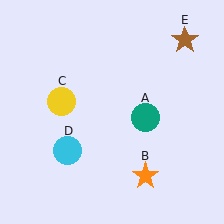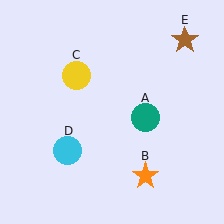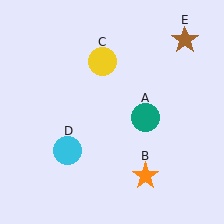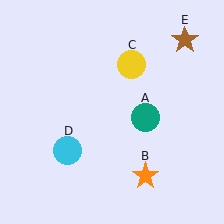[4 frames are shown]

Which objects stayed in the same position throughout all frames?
Teal circle (object A) and orange star (object B) and cyan circle (object D) and brown star (object E) remained stationary.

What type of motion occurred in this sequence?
The yellow circle (object C) rotated clockwise around the center of the scene.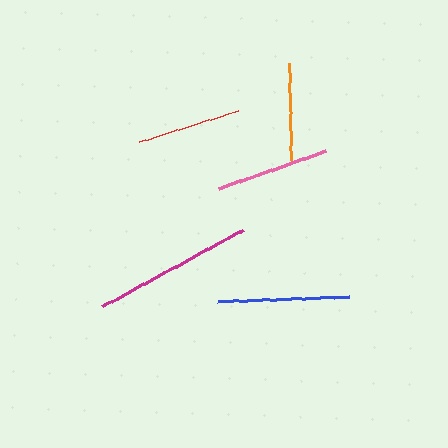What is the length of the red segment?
The red segment is approximately 104 pixels long.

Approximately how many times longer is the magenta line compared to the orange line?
The magenta line is approximately 1.6 times the length of the orange line.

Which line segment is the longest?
The magenta line is the longest at approximately 161 pixels.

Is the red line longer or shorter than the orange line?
The red line is longer than the orange line.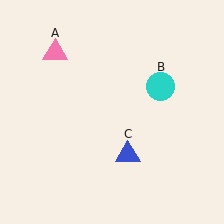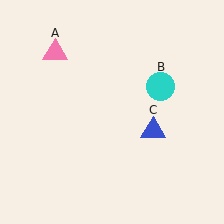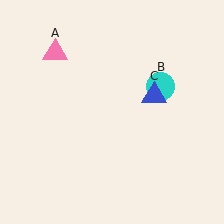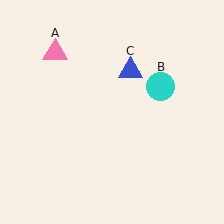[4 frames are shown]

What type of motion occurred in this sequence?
The blue triangle (object C) rotated counterclockwise around the center of the scene.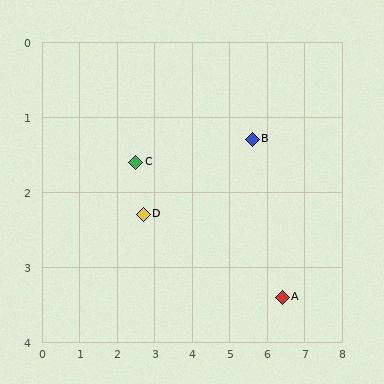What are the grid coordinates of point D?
Point D is at approximately (2.7, 2.3).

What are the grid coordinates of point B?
Point B is at approximately (5.6, 1.3).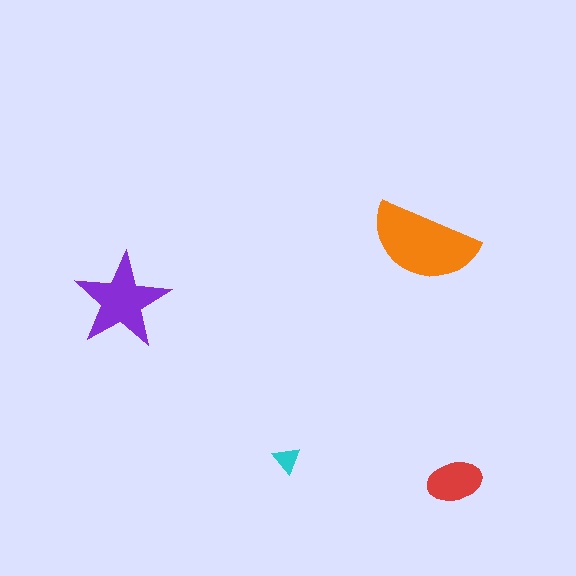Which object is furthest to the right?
The red ellipse is rightmost.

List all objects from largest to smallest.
The orange semicircle, the purple star, the red ellipse, the cyan triangle.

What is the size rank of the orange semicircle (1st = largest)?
1st.